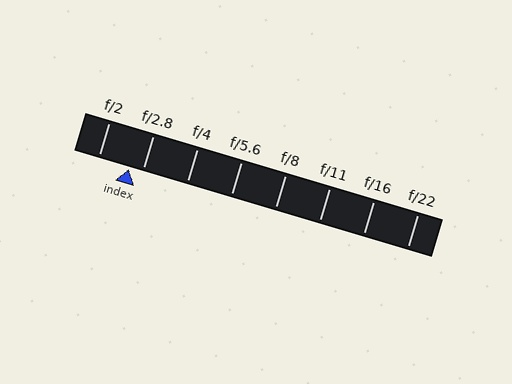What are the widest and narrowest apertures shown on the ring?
The widest aperture shown is f/2 and the narrowest is f/22.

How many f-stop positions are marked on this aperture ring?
There are 8 f-stop positions marked.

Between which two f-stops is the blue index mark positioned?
The index mark is between f/2 and f/2.8.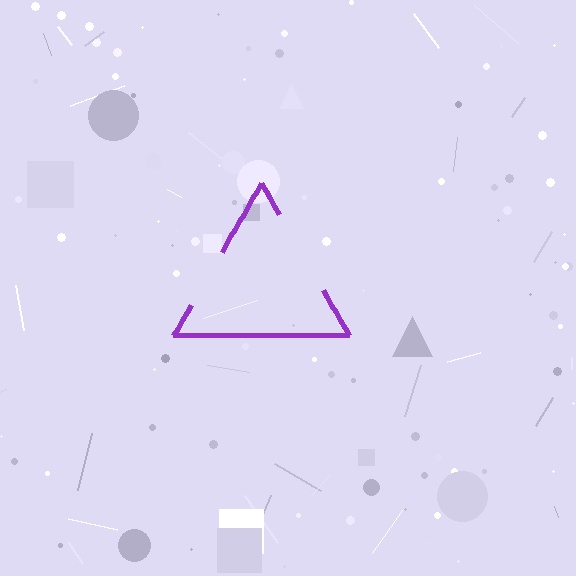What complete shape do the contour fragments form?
The contour fragments form a triangle.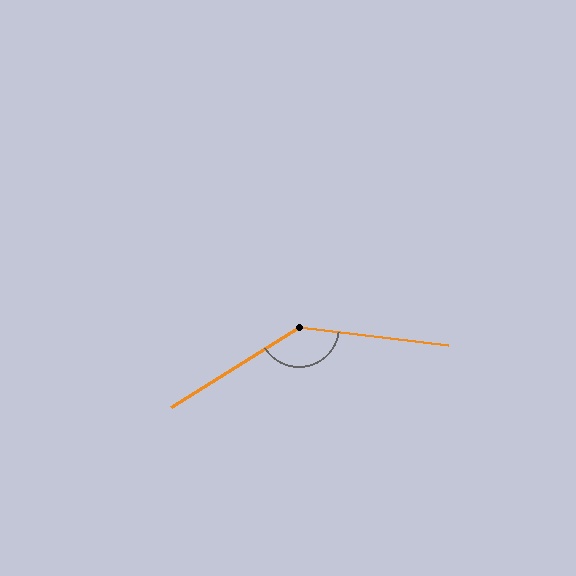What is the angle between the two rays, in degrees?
Approximately 141 degrees.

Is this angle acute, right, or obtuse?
It is obtuse.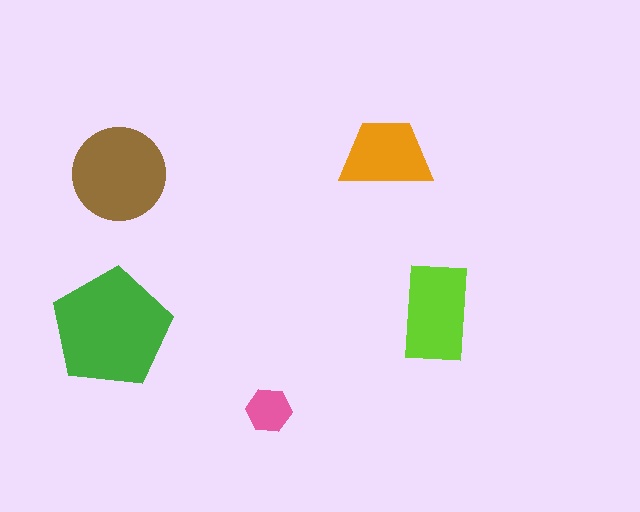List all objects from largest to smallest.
The green pentagon, the brown circle, the lime rectangle, the orange trapezoid, the pink hexagon.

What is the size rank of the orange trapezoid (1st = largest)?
4th.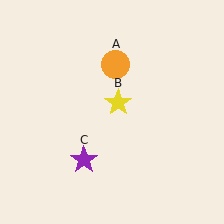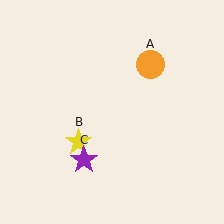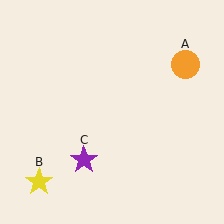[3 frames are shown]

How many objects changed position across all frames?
2 objects changed position: orange circle (object A), yellow star (object B).